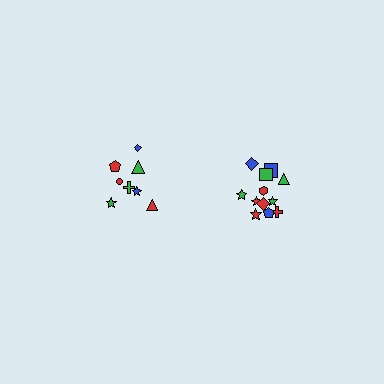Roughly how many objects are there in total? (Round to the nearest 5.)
Roughly 20 objects in total.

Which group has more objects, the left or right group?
The right group.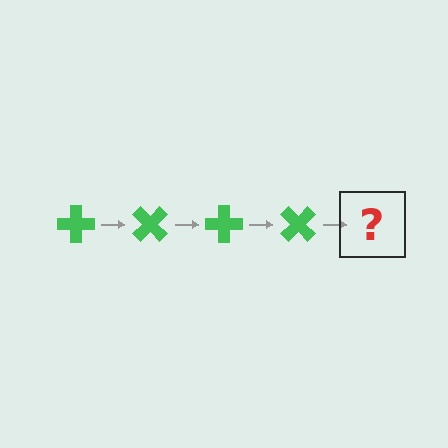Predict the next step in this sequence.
The next step is a green cross rotated 180 degrees.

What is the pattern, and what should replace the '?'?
The pattern is that the cross rotates 45 degrees each step. The '?' should be a green cross rotated 180 degrees.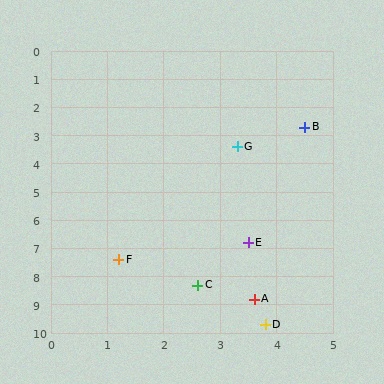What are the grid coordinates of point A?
Point A is at approximately (3.6, 8.8).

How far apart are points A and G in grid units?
Points A and G are about 5.4 grid units apart.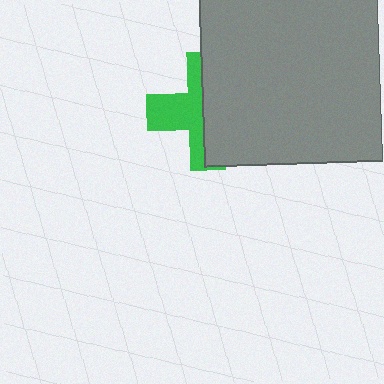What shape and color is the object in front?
The object in front is a gray rectangle.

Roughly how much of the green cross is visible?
A small part of it is visible (roughly 45%).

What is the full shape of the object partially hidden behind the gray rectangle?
The partially hidden object is a green cross.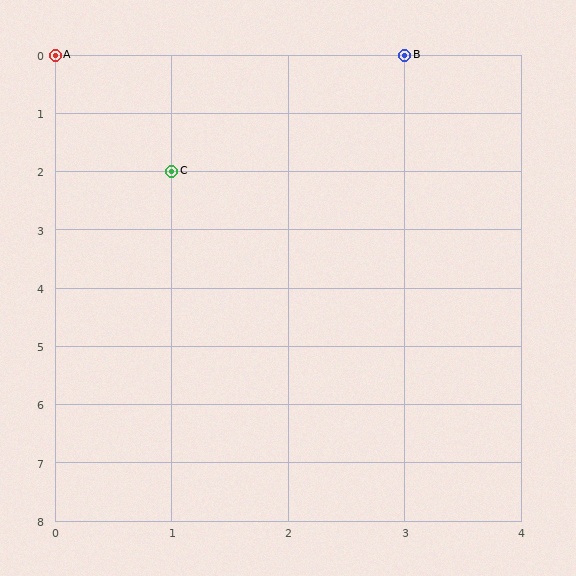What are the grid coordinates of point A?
Point A is at grid coordinates (0, 0).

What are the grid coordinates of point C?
Point C is at grid coordinates (1, 2).